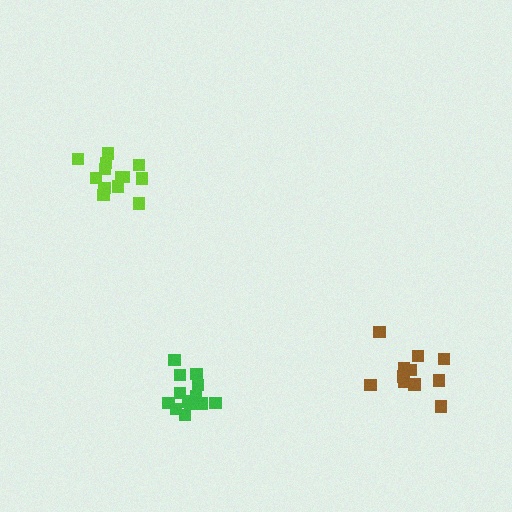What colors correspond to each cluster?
The clusters are colored: lime, brown, green.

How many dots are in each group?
Group 1: 13 dots, Group 2: 11 dots, Group 3: 13 dots (37 total).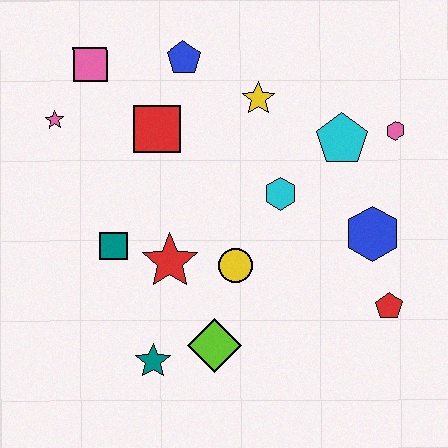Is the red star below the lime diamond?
No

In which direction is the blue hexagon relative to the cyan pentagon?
The blue hexagon is below the cyan pentagon.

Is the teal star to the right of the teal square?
Yes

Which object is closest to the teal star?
The lime diamond is closest to the teal star.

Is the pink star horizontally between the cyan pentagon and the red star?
No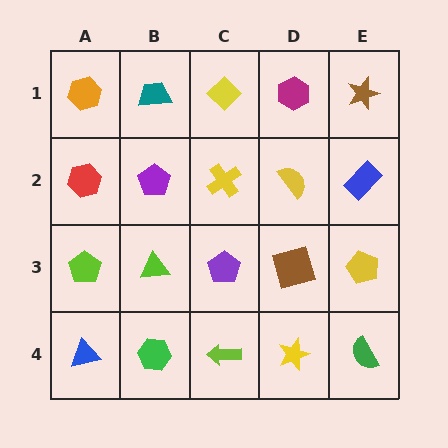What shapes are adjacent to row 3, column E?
A blue rectangle (row 2, column E), a green semicircle (row 4, column E), a brown square (row 3, column D).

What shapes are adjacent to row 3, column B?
A purple pentagon (row 2, column B), a green hexagon (row 4, column B), a lime pentagon (row 3, column A), a purple pentagon (row 3, column C).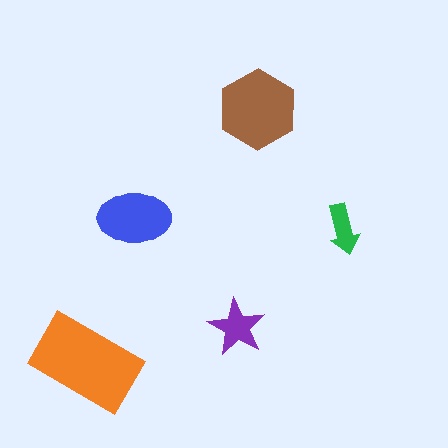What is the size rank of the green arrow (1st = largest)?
5th.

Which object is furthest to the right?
The green arrow is rightmost.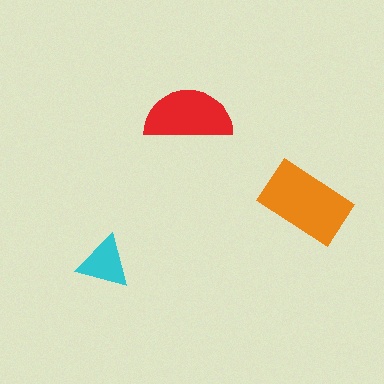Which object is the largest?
The orange rectangle.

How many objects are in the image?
There are 3 objects in the image.